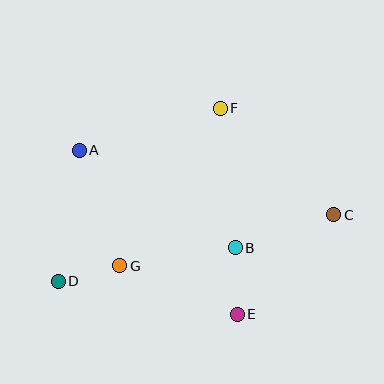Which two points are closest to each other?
Points D and G are closest to each other.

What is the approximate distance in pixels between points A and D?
The distance between A and D is approximately 133 pixels.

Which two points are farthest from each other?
Points C and D are farthest from each other.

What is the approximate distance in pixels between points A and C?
The distance between A and C is approximately 263 pixels.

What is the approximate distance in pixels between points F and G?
The distance between F and G is approximately 187 pixels.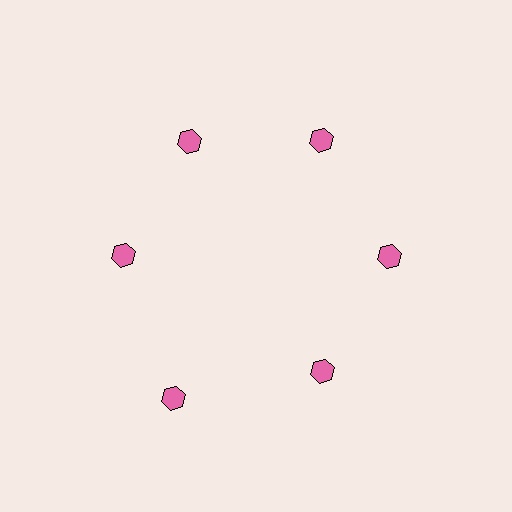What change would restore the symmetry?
The symmetry would be restored by moving it inward, back onto the ring so that all 6 hexagons sit at equal angles and equal distance from the center.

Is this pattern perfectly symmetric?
No. The 6 pink hexagons are arranged in a ring, but one element near the 7 o'clock position is pushed outward from the center, breaking the 6-fold rotational symmetry.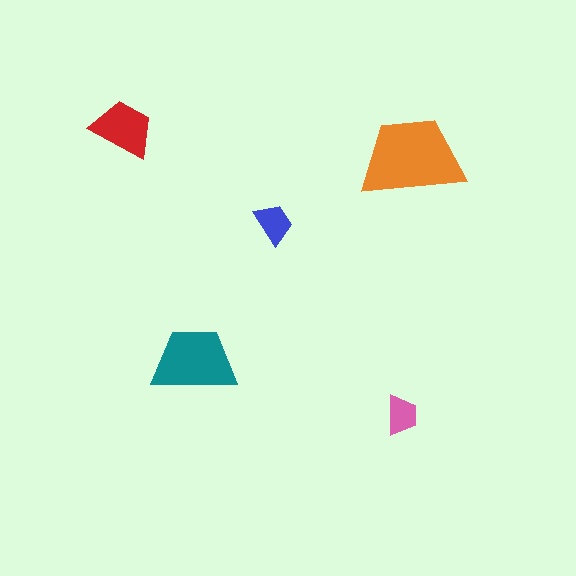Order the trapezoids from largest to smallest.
the orange one, the teal one, the red one, the blue one, the pink one.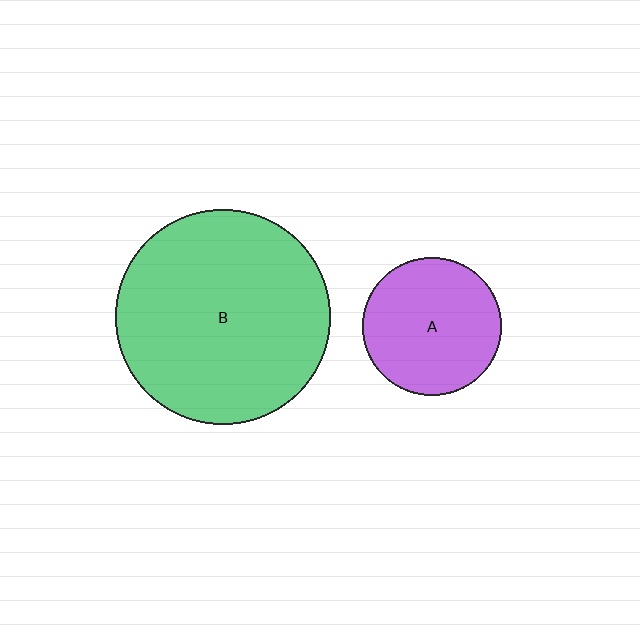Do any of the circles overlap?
No, none of the circles overlap.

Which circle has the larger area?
Circle B (green).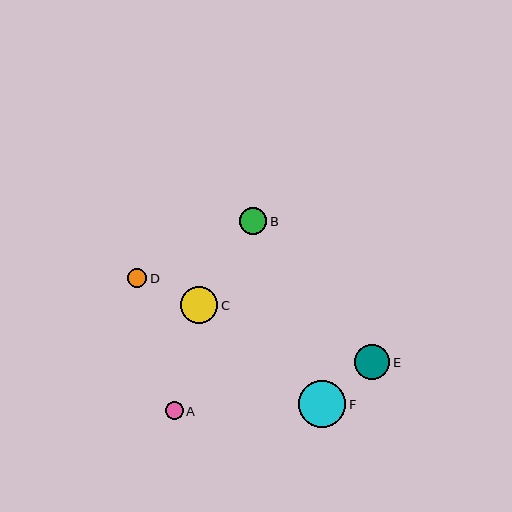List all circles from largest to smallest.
From largest to smallest: F, C, E, B, D, A.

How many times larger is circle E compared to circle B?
Circle E is approximately 1.3 times the size of circle B.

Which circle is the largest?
Circle F is the largest with a size of approximately 47 pixels.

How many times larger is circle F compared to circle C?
Circle F is approximately 1.3 times the size of circle C.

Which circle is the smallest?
Circle A is the smallest with a size of approximately 18 pixels.